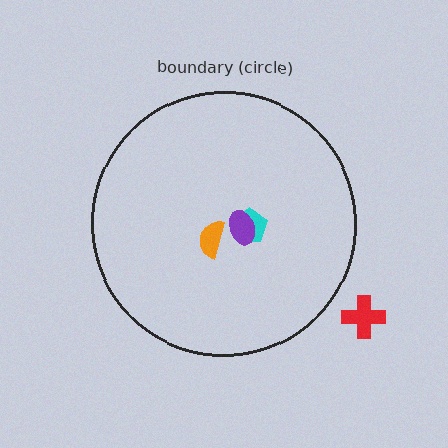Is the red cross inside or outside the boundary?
Outside.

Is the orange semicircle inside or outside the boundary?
Inside.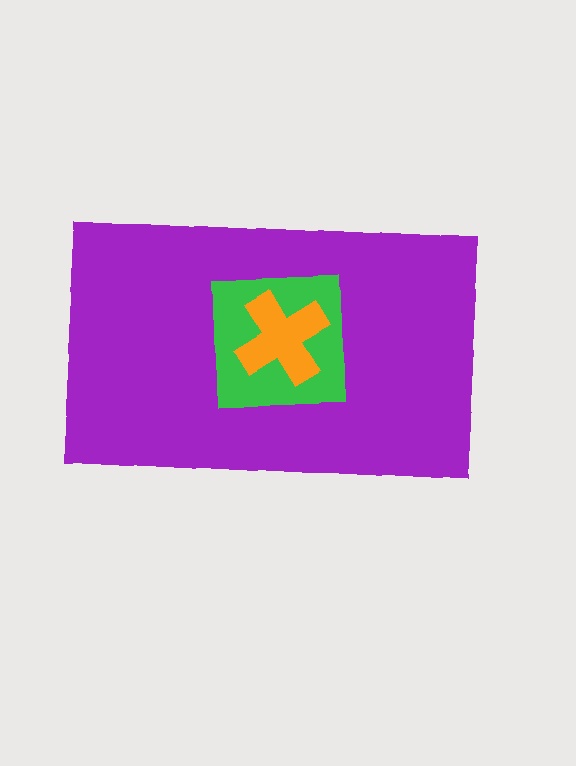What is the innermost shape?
The orange cross.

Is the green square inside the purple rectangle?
Yes.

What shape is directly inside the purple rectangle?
The green square.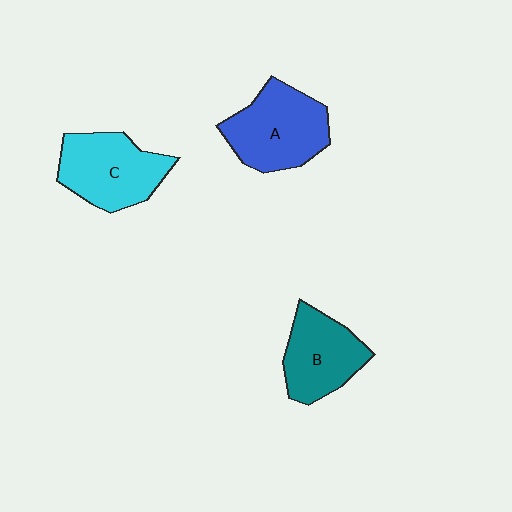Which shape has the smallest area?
Shape B (teal).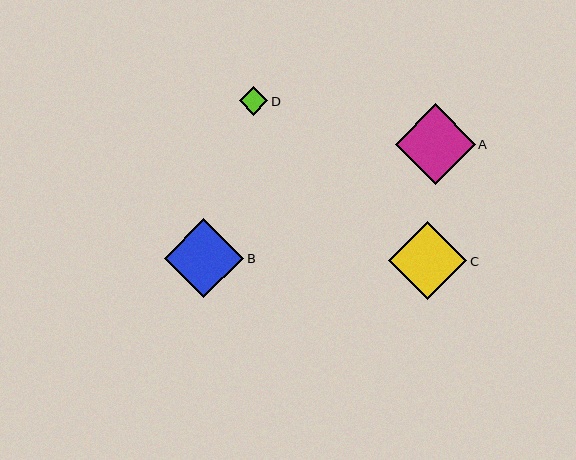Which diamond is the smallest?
Diamond D is the smallest with a size of approximately 28 pixels.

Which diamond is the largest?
Diamond A is the largest with a size of approximately 80 pixels.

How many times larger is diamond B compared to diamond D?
Diamond B is approximately 2.8 times the size of diamond D.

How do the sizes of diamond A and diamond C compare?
Diamond A and diamond C are approximately the same size.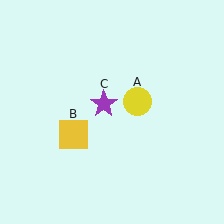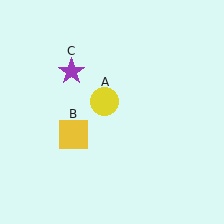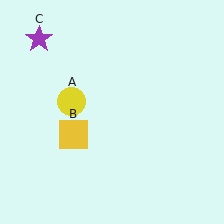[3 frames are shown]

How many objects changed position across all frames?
2 objects changed position: yellow circle (object A), purple star (object C).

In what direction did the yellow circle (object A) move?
The yellow circle (object A) moved left.